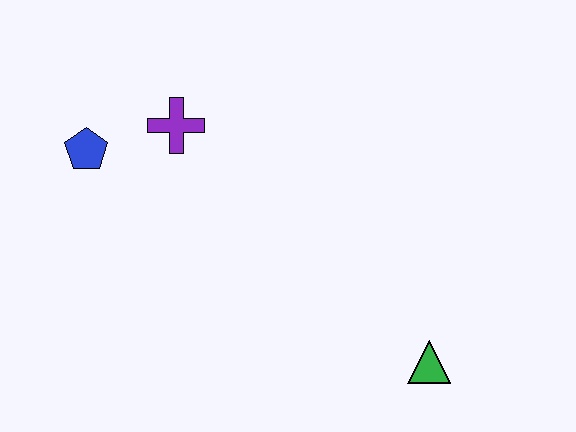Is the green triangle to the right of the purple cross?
Yes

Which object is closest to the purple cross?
The blue pentagon is closest to the purple cross.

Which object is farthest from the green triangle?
The blue pentagon is farthest from the green triangle.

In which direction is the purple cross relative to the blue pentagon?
The purple cross is to the right of the blue pentagon.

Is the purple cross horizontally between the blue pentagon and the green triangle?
Yes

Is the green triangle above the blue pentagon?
No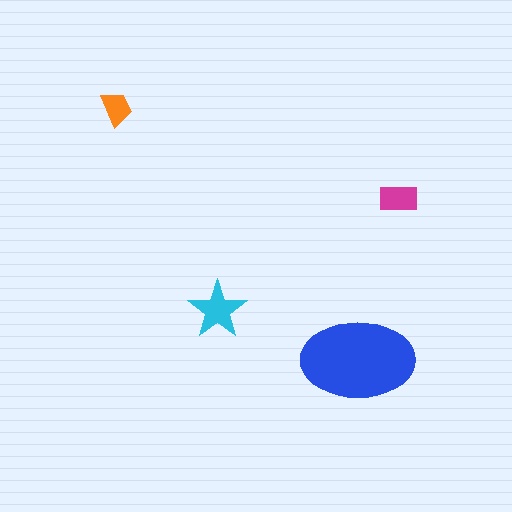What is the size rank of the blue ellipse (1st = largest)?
1st.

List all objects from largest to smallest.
The blue ellipse, the cyan star, the magenta rectangle, the orange trapezoid.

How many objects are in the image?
There are 4 objects in the image.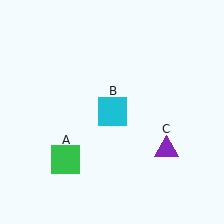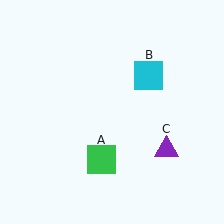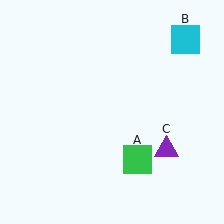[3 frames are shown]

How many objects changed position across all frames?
2 objects changed position: green square (object A), cyan square (object B).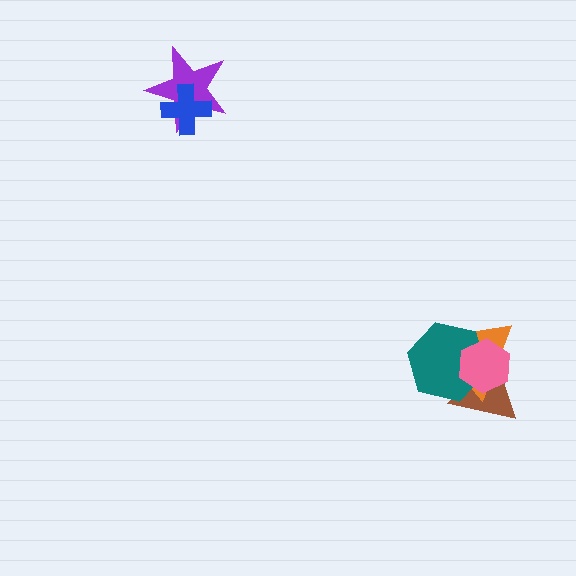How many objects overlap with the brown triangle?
3 objects overlap with the brown triangle.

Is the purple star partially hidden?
Yes, it is partially covered by another shape.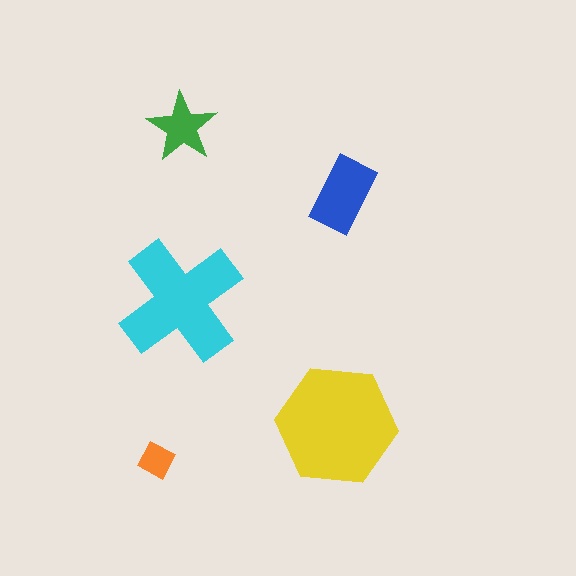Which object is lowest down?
The orange diamond is bottommost.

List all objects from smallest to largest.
The orange diamond, the green star, the blue rectangle, the cyan cross, the yellow hexagon.